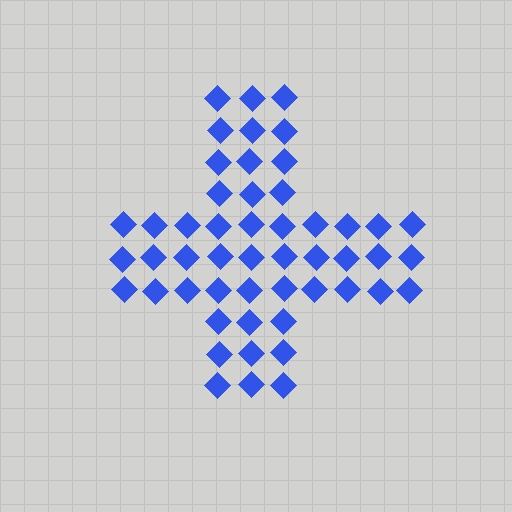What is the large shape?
The large shape is a cross.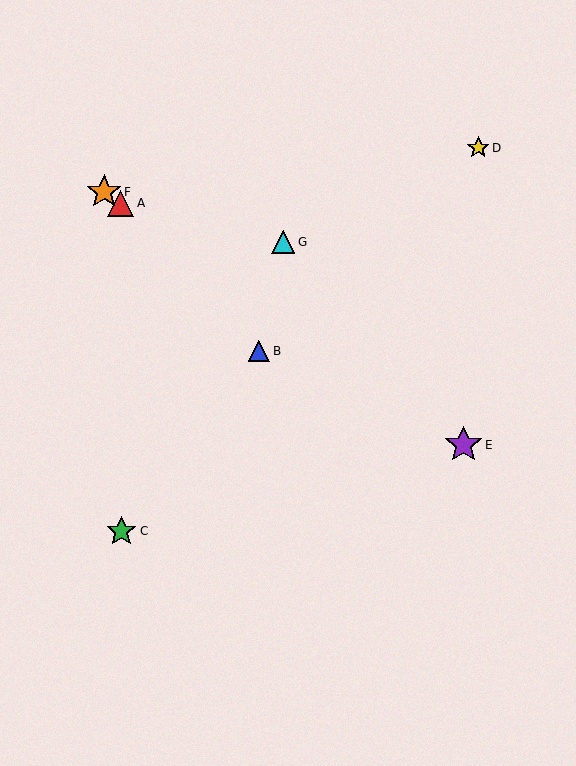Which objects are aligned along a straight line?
Objects A, E, F are aligned along a straight line.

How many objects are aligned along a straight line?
3 objects (A, E, F) are aligned along a straight line.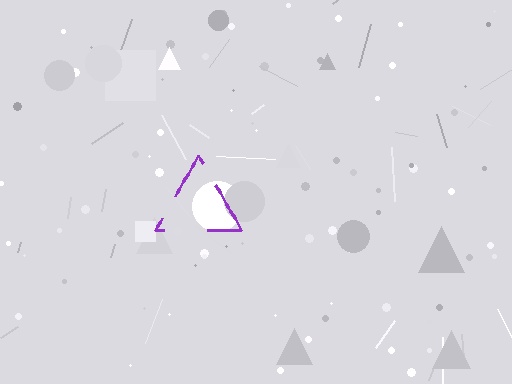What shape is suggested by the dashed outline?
The dashed outline suggests a triangle.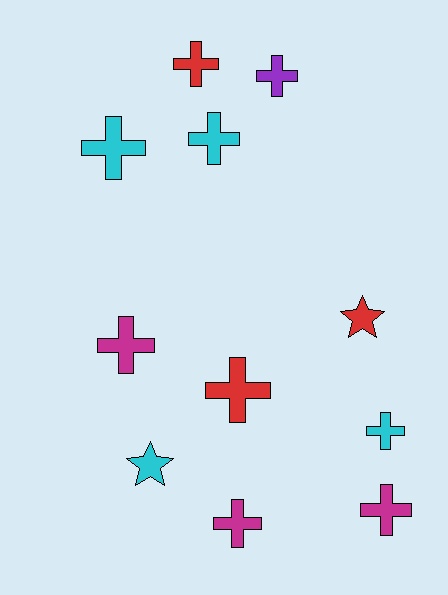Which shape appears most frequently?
Cross, with 9 objects.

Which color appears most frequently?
Cyan, with 4 objects.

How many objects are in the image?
There are 11 objects.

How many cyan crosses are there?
There are 3 cyan crosses.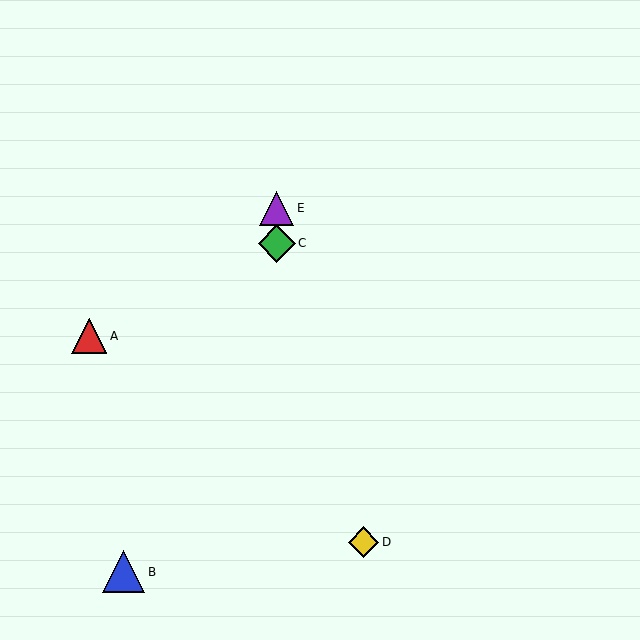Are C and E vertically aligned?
Yes, both are at x≈277.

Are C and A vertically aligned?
No, C is at x≈277 and A is at x≈89.